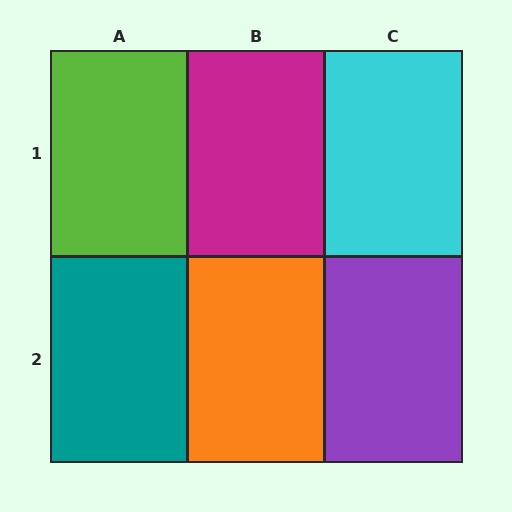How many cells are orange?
1 cell is orange.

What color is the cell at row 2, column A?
Teal.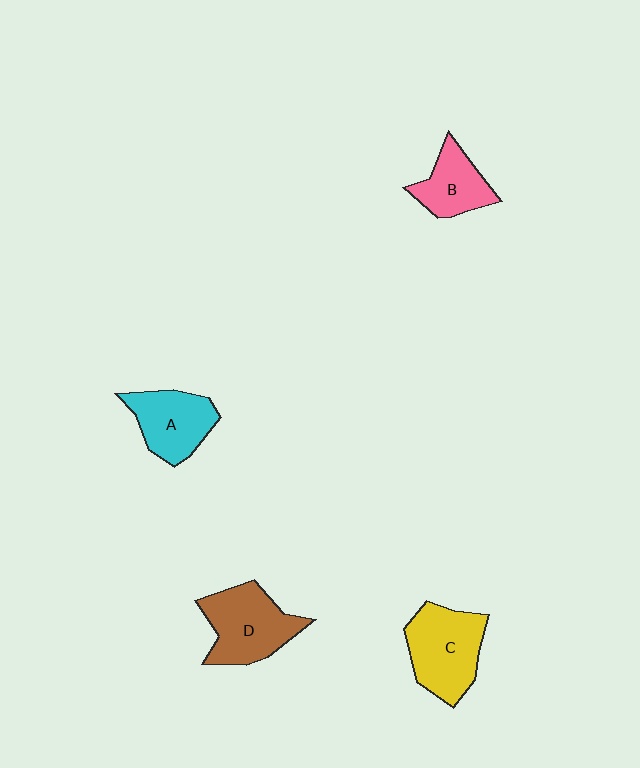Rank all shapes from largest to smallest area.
From largest to smallest: C (yellow), D (brown), A (cyan), B (pink).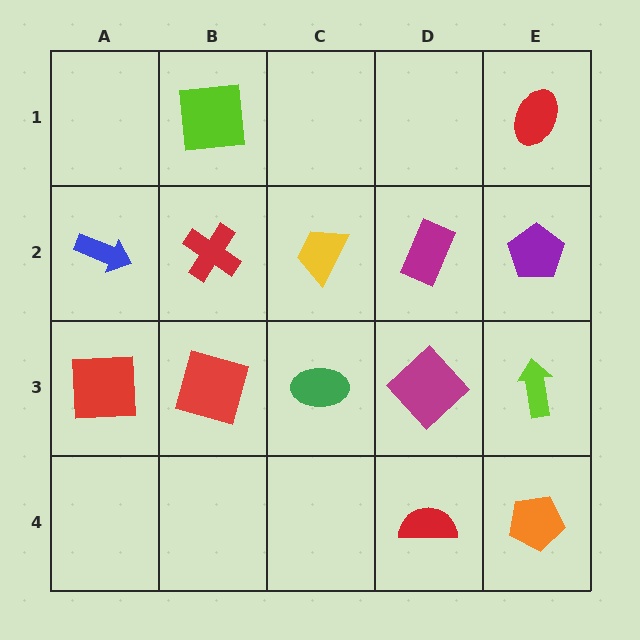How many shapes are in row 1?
2 shapes.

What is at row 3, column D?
A magenta diamond.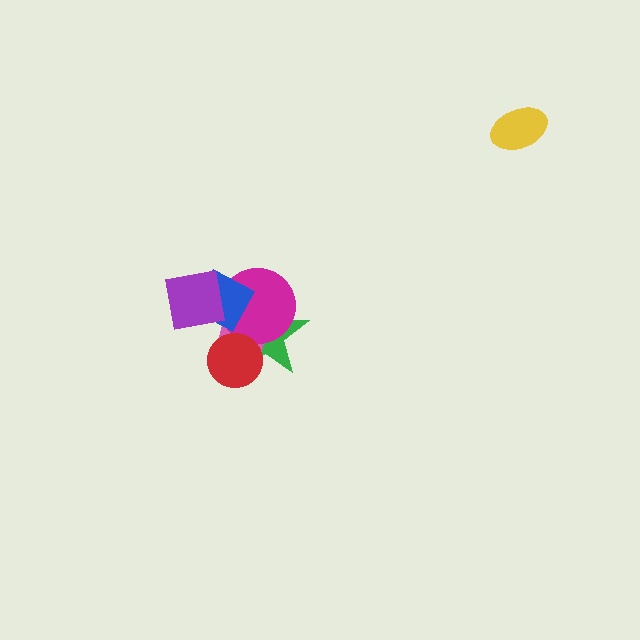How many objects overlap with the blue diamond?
4 objects overlap with the blue diamond.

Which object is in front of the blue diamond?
The purple square is in front of the blue diamond.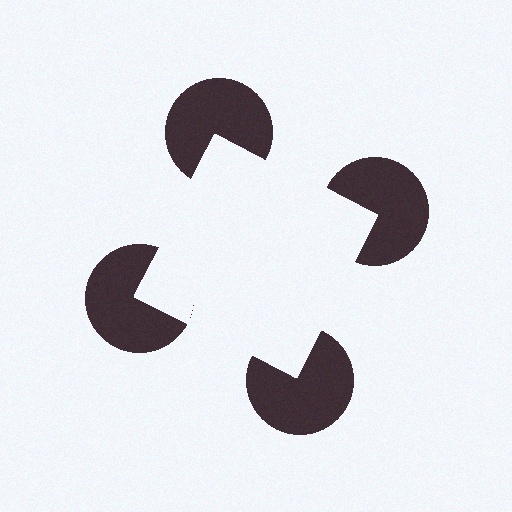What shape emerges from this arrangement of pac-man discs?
An illusory square — its edges are inferred from the aligned wedge cuts in the pac-man discs, not physically drawn.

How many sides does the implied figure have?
4 sides.